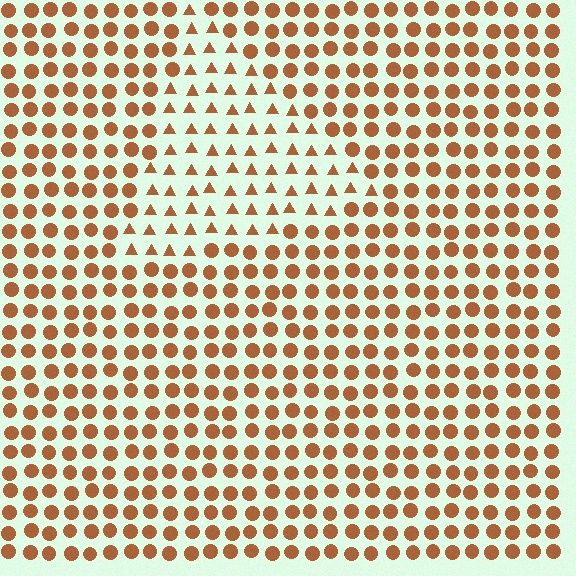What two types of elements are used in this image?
The image uses triangles inside the triangle region and circles outside it.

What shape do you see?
I see a triangle.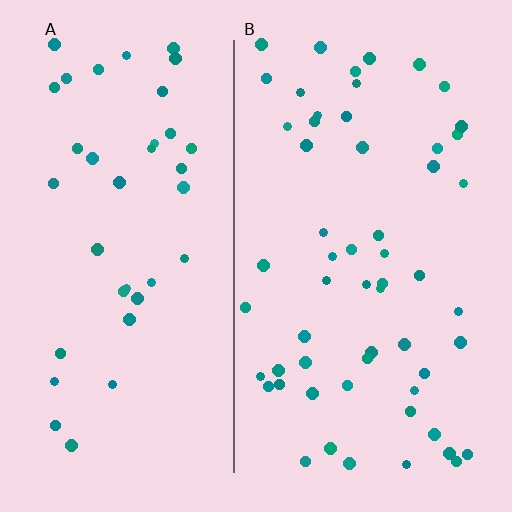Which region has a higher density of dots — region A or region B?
B (the right).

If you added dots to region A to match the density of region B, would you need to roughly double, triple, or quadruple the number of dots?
Approximately double.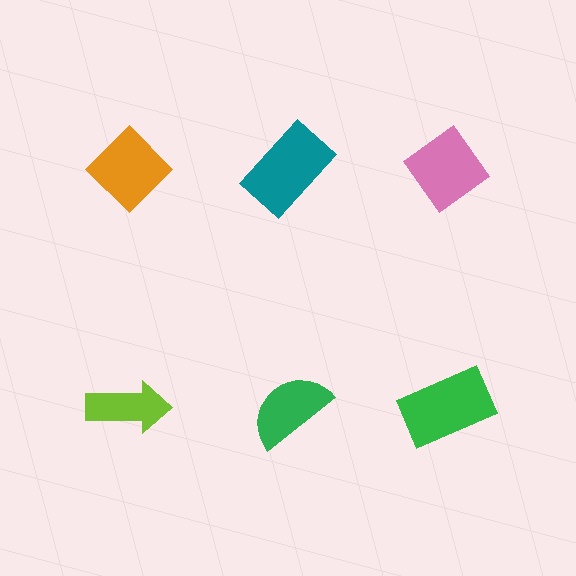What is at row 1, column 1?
An orange diamond.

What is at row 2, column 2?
A green semicircle.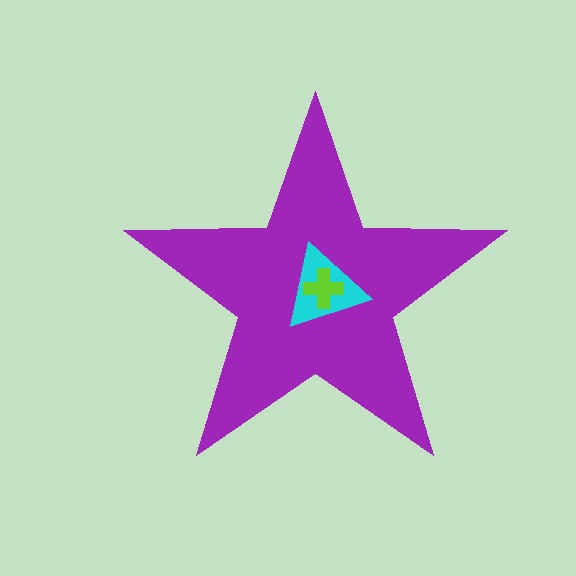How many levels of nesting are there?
3.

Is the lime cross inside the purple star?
Yes.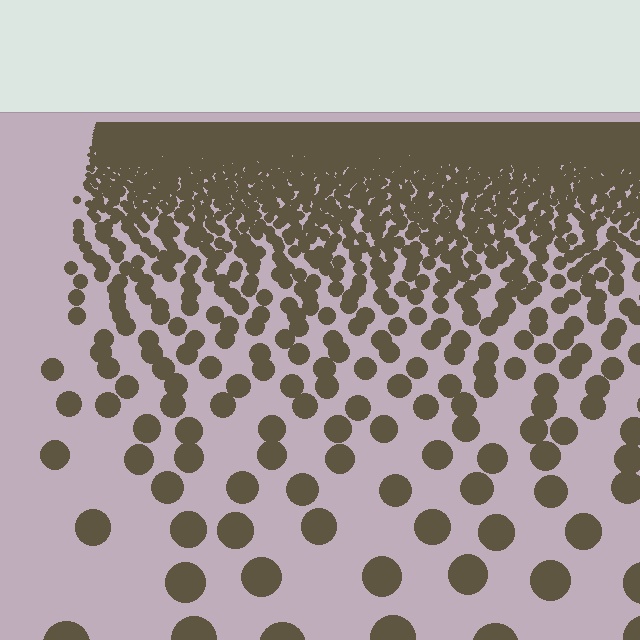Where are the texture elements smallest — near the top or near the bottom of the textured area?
Near the top.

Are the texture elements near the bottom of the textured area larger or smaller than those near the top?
Larger. Near the bottom, elements are closer to the viewer and appear at a bigger on-screen size.